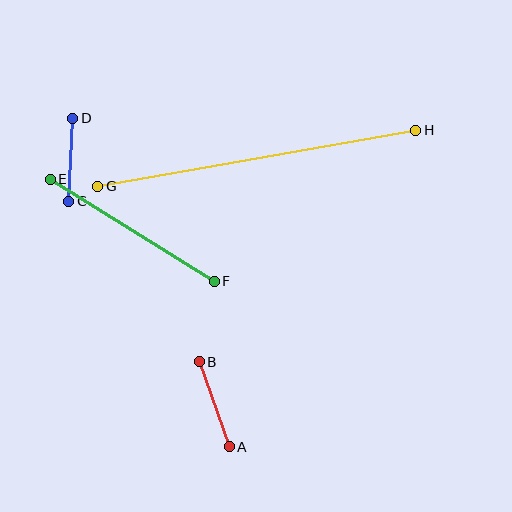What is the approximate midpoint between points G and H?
The midpoint is at approximately (257, 158) pixels.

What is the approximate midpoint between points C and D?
The midpoint is at approximately (71, 160) pixels.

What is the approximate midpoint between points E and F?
The midpoint is at approximately (132, 230) pixels.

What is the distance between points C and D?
The distance is approximately 83 pixels.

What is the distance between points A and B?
The distance is approximately 90 pixels.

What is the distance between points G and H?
The distance is approximately 323 pixels.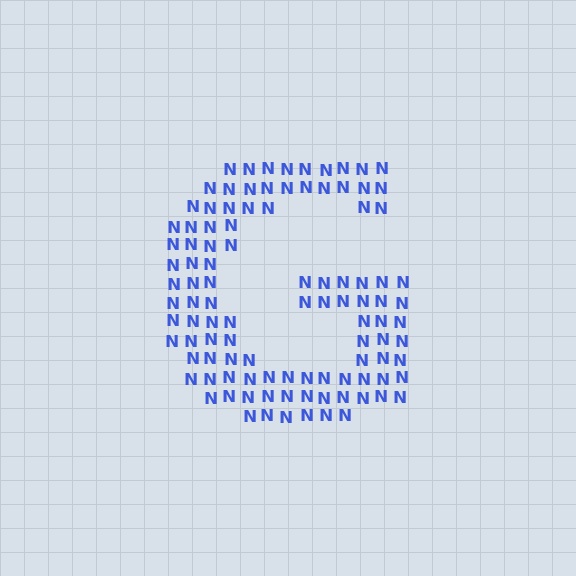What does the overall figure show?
The overall figure shows the letter G.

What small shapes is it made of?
It is made of small letter N's.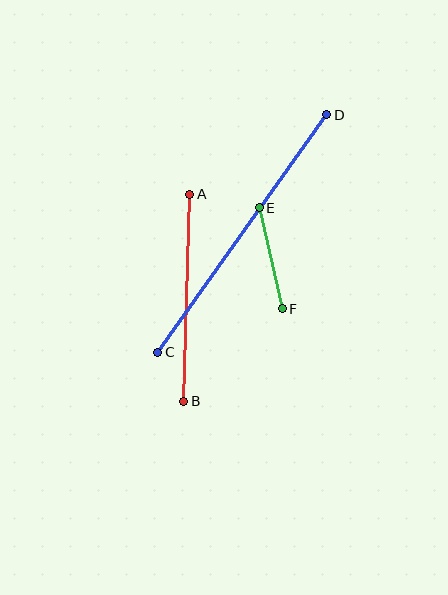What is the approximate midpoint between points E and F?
The midpoint is at approximately (271, 258) pixels.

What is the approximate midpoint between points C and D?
The midpoint is at approximately (242, 234) pixels.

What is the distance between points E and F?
The distance is approximately 104 pixels.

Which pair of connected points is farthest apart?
Points C and D are farthest apart.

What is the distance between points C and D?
The distance is approximately 291 pixels.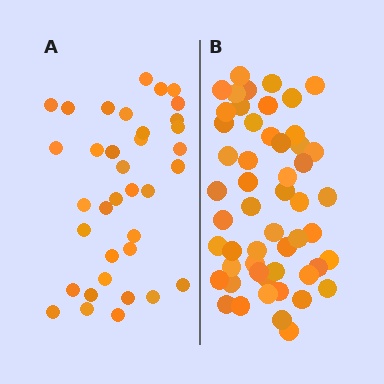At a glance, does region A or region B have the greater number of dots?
Region B (the right region) has more dots.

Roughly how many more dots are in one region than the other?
Region B has approximately 15 more dots than region A.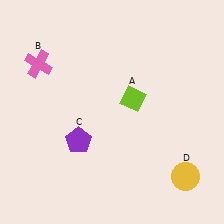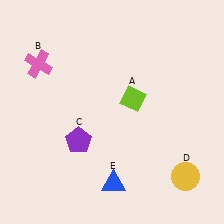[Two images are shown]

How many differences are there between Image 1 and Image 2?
There is 1 difference between the two images.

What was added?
A blue triangle (E) was added in Image 2.